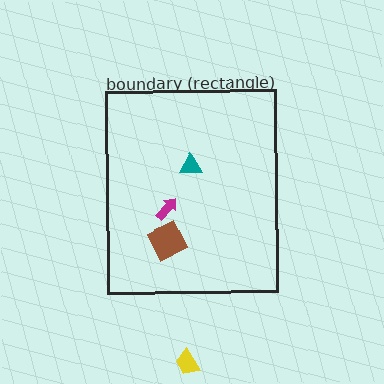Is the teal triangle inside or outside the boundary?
Inside.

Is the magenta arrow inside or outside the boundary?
Inside.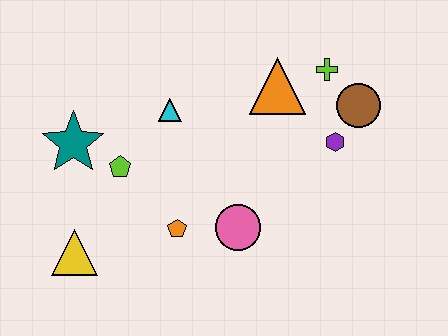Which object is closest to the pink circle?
The orange pentagon is closest to the pink circle.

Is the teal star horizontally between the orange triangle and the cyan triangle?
No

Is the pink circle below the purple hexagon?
Yes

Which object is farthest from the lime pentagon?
The brown circle is farthest from the lime pentagon.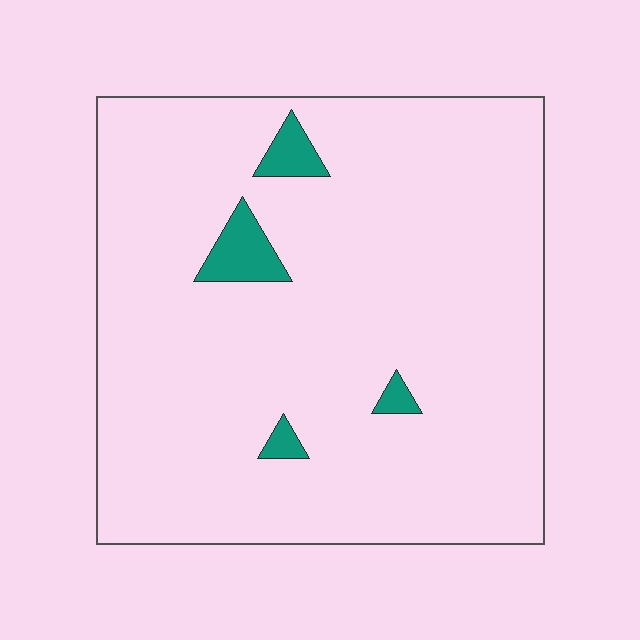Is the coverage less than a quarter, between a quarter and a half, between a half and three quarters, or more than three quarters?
Less than a quarter.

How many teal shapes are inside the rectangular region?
4.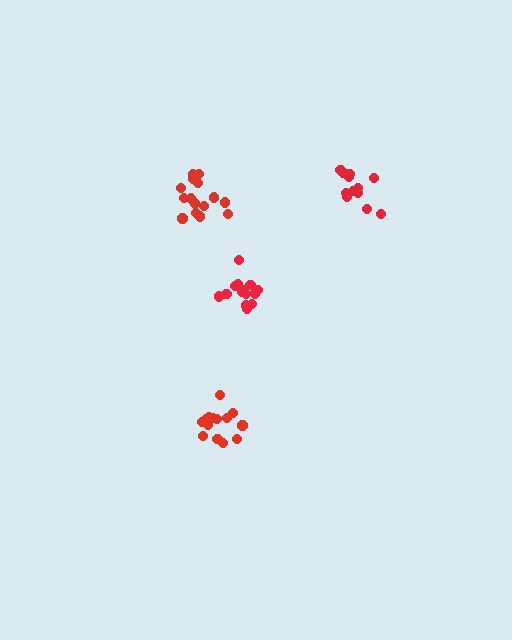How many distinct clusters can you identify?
There are 4 distinct clusters.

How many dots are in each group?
Group 1: 14 dots, Group 2: 15 dots, Group 3: 14 dots, Group 4: 14 dots (57 total).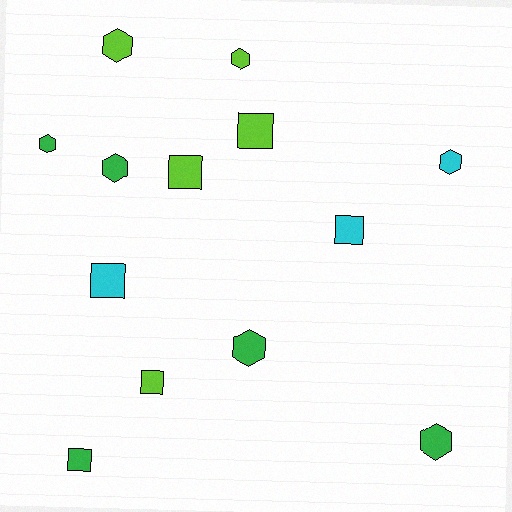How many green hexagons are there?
There are 4 green hexagons.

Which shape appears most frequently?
Hexagon, with 7 objects.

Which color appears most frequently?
Lime, with 5 objects.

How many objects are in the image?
There are 13 objects.